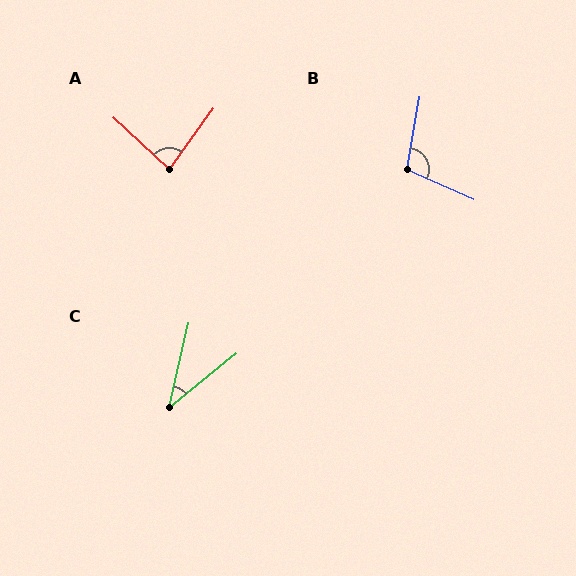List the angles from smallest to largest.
C (38°), A (83°), B (104°).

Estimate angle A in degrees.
Approximately 83 degrees.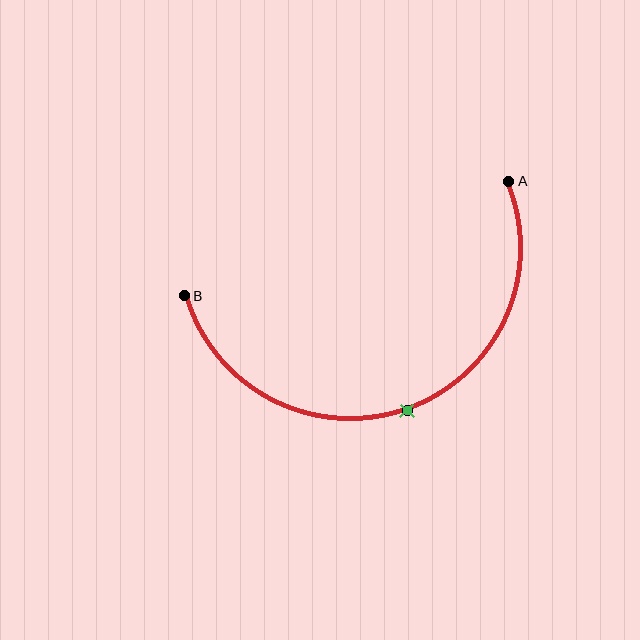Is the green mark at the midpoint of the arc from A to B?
Yes. The green mark lies on the arc at equal arc-length from both A and B — it is the arc midpoint.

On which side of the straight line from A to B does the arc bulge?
The arc bulges below the straight line connecting A and B.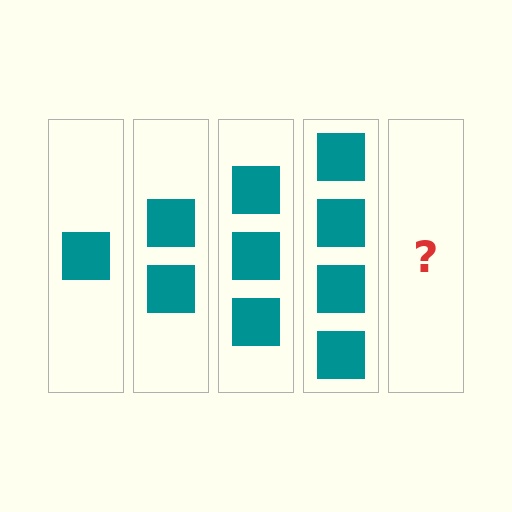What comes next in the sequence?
The next element should be 5 squares.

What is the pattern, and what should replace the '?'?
The pattern is that each step adds one more square. The '?' should be 5 squares.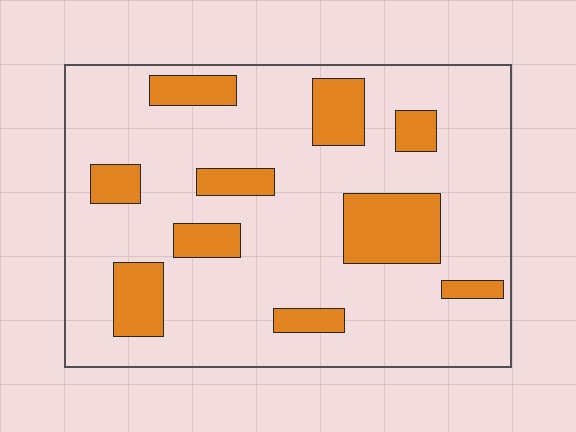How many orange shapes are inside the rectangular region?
10.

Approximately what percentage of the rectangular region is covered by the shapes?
Approximately 20%.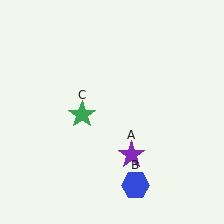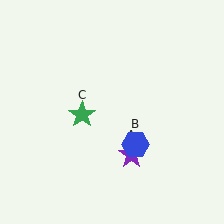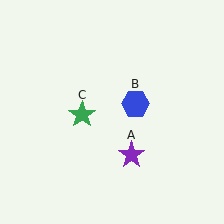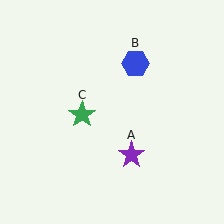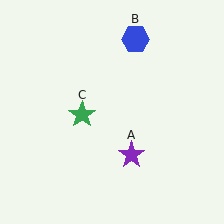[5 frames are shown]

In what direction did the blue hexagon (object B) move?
The blue hexagon (object B) moved up.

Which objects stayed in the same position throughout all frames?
Purple star (object A) and green star (object C) remained stationary.